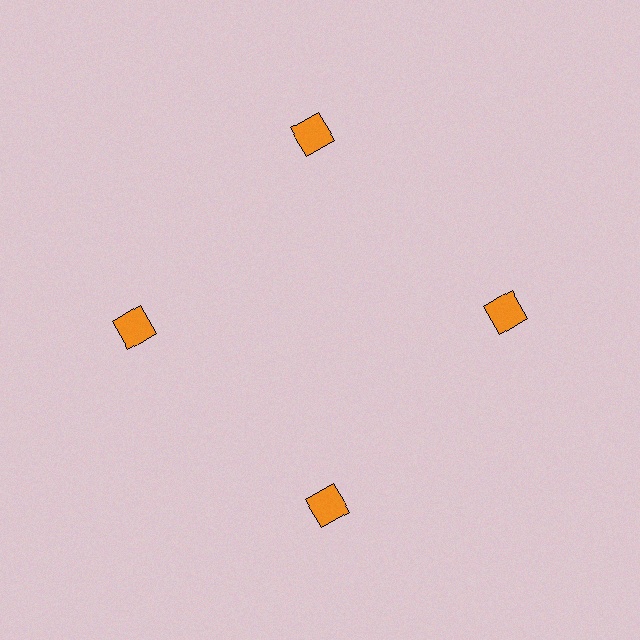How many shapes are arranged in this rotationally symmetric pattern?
There are 4 shapes, arranged in 4 groups of 1.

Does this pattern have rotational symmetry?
Yes, this pattern has 4-fold rotational symmetry. It looks the same after rotating 90 degrees around the center.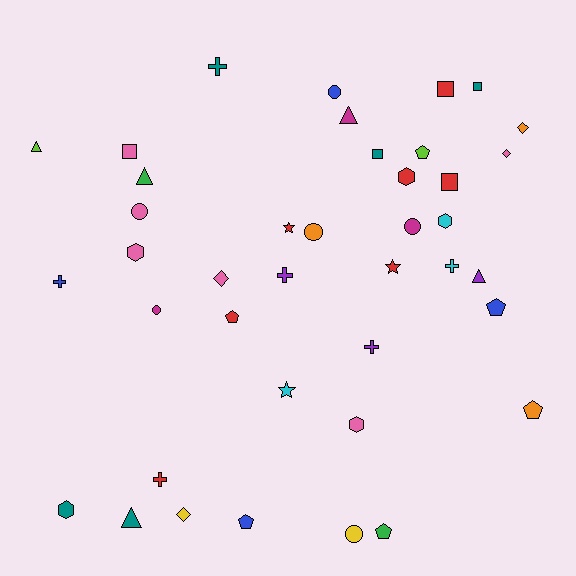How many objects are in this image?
There are 40 objects.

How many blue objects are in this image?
There are 4 blue objects.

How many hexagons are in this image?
There are 5 hexagons.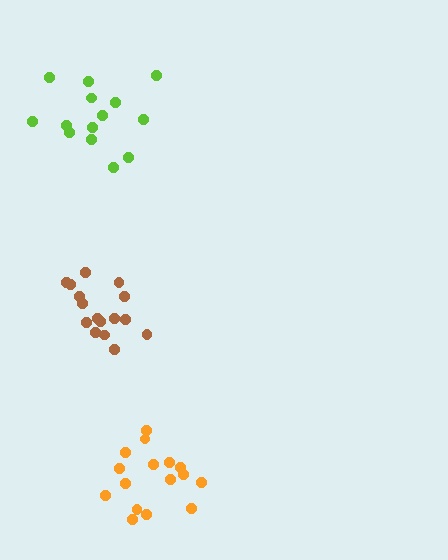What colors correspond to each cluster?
The clusters are colored: orange, lime, brown.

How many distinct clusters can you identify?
There are 3 distinct clusters.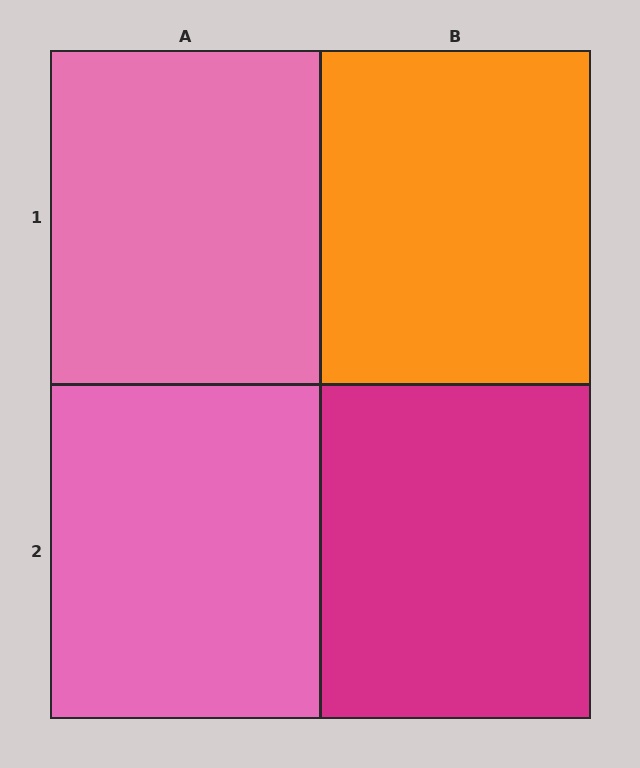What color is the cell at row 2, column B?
Magenta.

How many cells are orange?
1 cell is orange.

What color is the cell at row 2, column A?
Pink.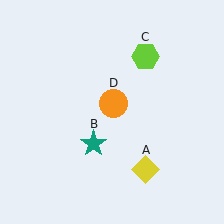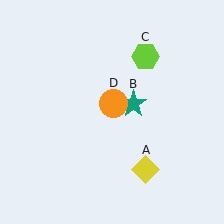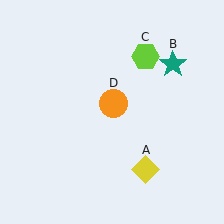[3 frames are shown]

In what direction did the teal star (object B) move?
The teal star (object B) moved up and to the right.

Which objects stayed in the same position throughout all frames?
Yellow diamond (object A) and lime hexagon (object C) and orange circle (object D) remained stationary.